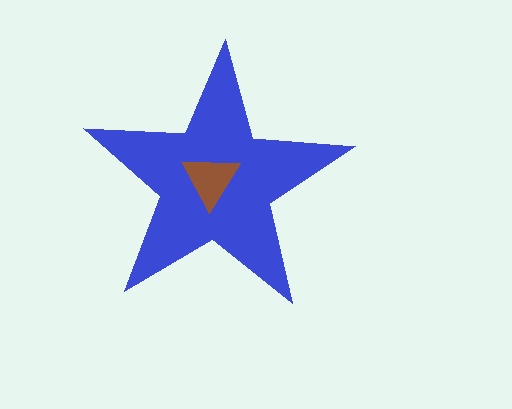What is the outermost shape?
The blue star.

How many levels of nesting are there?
2.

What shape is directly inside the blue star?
The brown triangle.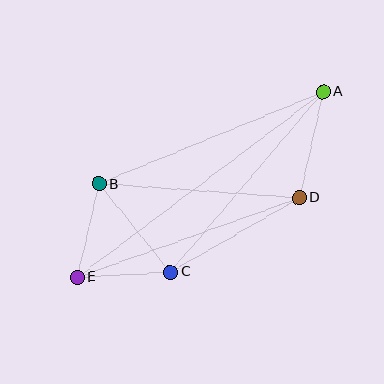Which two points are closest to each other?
Points C and E are closest to each other.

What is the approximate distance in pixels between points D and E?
The distance between D and E is approximately 236 pixels.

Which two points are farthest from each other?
Points A and E are farthest from each other.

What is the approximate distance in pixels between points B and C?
The distance between B and C is approximately 113 pixels.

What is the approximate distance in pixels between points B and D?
The distance between B and D is approximately 201 pixels.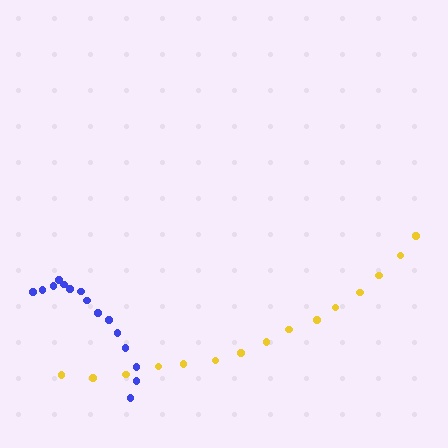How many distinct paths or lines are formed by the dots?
There are 2 distinct paths.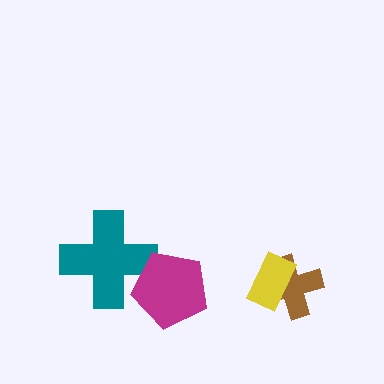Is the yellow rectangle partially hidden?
No, no other shape covers it.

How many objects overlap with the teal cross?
1 object overlaps with the teal cross.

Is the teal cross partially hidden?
Yes, it is partially covered by another shape.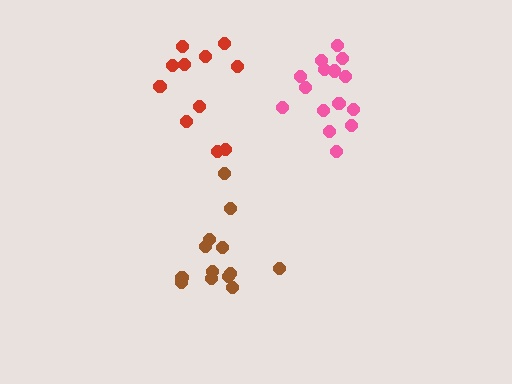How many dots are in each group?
Group 1: 13 dots, Group 2: 16 dots, Group 3: 11 dots (40 total).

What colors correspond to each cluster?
The clusters are colored: brown, pink, red.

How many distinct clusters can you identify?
There are 3 distinct clusters.